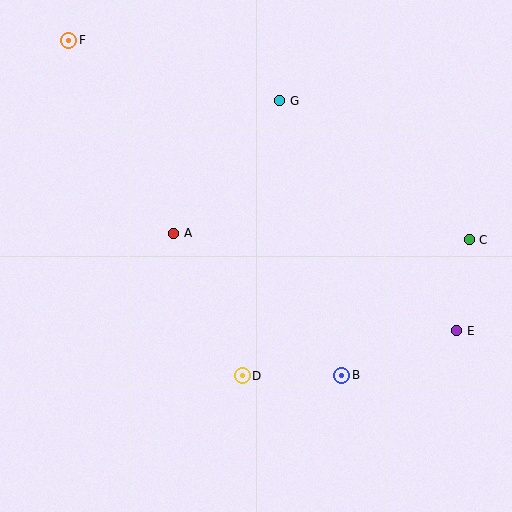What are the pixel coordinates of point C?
Point C is at (469, 240).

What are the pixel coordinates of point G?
Point G is at (280, 101).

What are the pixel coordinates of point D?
Point D is at (242, 376).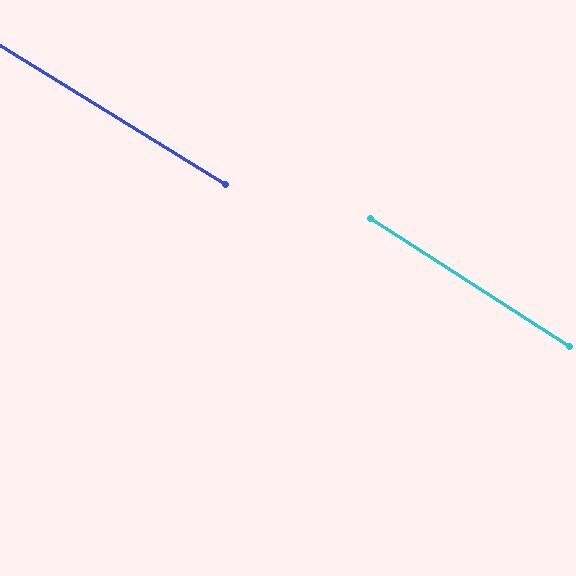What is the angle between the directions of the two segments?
Approximately 1 degree.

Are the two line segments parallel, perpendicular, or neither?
Parallel — their directions differ by only 1.4°.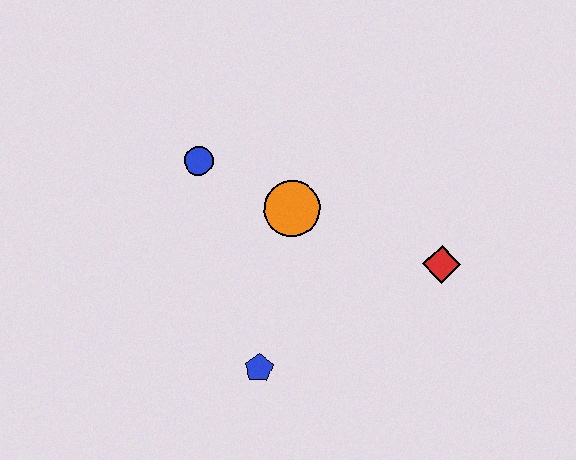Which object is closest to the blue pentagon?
The orange circle is closest to the blue pentagon.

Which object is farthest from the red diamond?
The blue circle is farthest from the red diamond.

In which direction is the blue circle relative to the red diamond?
The blue circle is to the left of the red diamond.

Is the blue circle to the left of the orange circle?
Yes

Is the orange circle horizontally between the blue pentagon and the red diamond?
Yes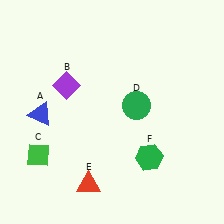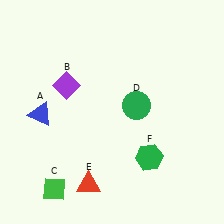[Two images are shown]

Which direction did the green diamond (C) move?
The green diamond (C) moved down.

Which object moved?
The green diamond (C) moved down.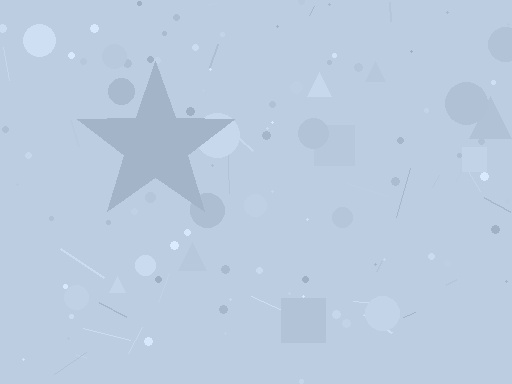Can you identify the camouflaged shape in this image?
The camouflaged shape is a star.